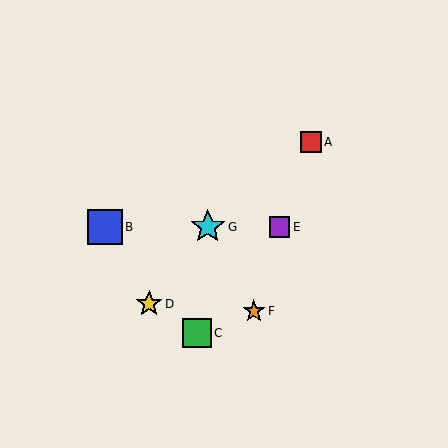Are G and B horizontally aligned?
Yes, both are at y≈227.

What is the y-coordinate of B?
Object B is at y≈227.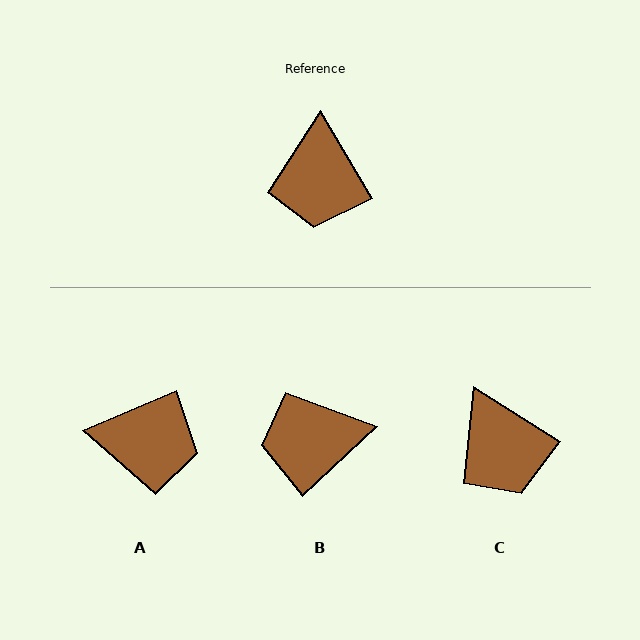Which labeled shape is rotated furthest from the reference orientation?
A, about 82 degrees away.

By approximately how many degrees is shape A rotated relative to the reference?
Approximately 82 degrees counter-clockwise.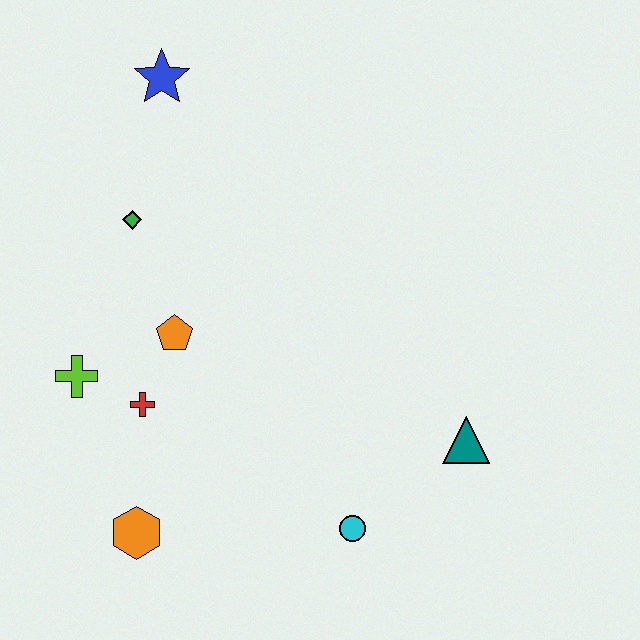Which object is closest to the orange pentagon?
The red cross is closest to the orange pentagon.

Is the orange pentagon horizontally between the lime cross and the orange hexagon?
No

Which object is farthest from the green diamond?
The teal triangle is farthest from the green diamond.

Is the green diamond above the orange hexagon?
Yes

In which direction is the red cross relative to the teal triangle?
The red cross is to the left of the teal triangle.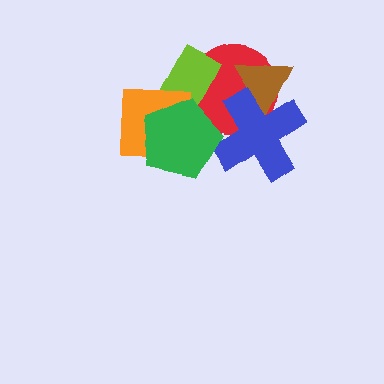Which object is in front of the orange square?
The green pentagon is in front of the orange square.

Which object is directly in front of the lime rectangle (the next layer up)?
The orange square is directly in front of the lime rectangle.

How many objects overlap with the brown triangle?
2 objects overlap with the brown triangle.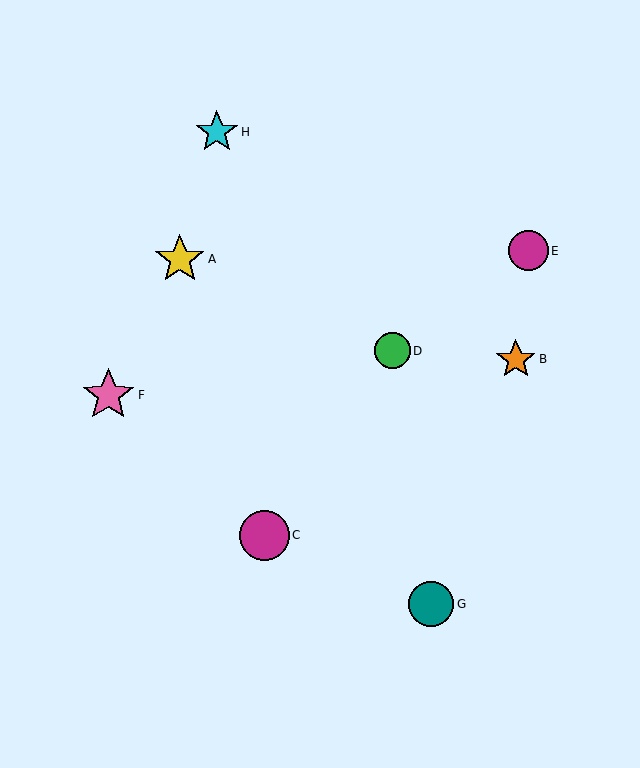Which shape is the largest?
The pink star (labeled F) is the largest.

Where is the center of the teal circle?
The center of the teal circle is at (431, 604).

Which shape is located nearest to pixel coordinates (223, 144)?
The cyan star (labeled H) at (217, 132) is nearest to that location.